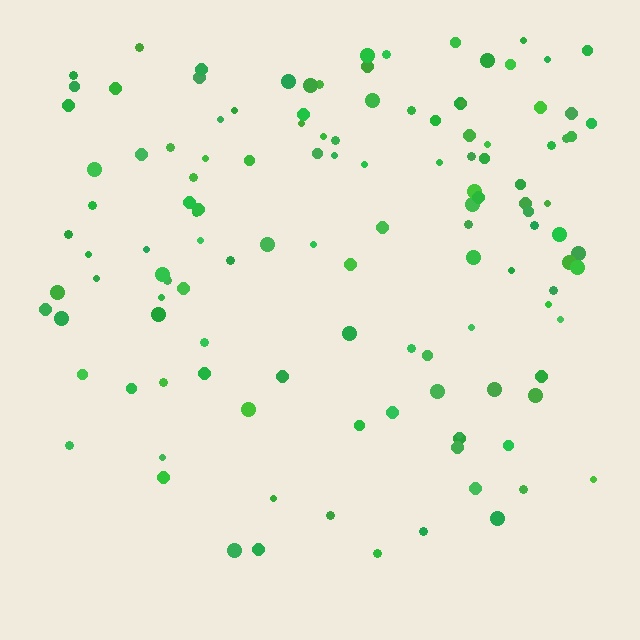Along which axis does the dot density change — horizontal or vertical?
Vertical.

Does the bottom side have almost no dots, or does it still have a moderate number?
Still a moderate number, just noticeably fewer than the top.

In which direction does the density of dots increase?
From bottom to top, with the top side densest.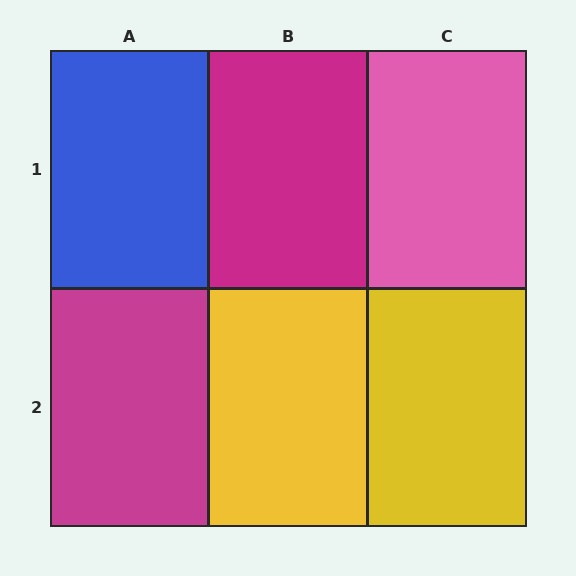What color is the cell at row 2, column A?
Magenta.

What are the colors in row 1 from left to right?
Blue, magenta, pink.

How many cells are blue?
1 cell is blue.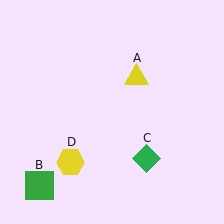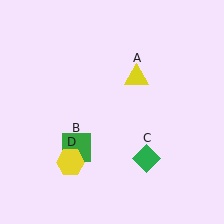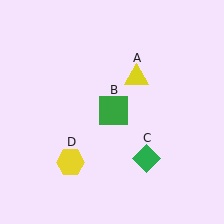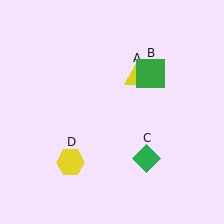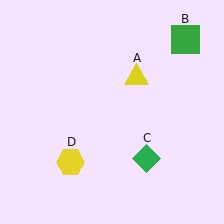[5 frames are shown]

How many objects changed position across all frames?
1 object changed position: green square (object B).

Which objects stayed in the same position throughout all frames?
Yellow triangle (object A) and green diamond (object C) and yellow hexagon (object D) remained stationary.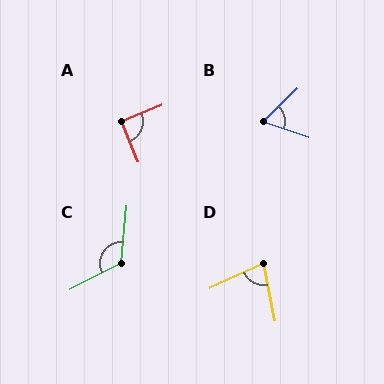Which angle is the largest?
C, at approximately 123 degrees.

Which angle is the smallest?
B, at approximately 62 degrees.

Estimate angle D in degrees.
Approximately 76 degrees.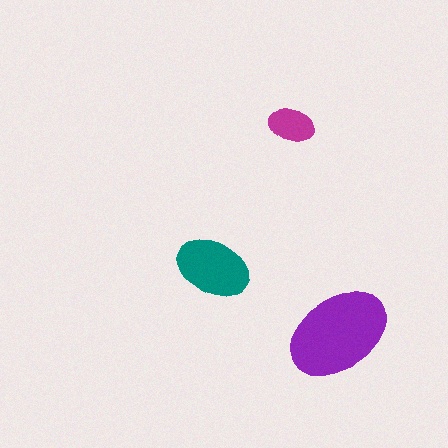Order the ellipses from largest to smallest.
the purple one, the teal one, the magenta one.